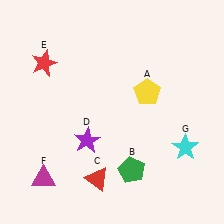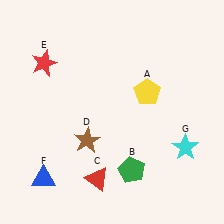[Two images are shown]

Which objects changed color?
D changed from purple to brown. F changed from magenta to blue.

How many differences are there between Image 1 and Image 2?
There are 2 differences between the two images.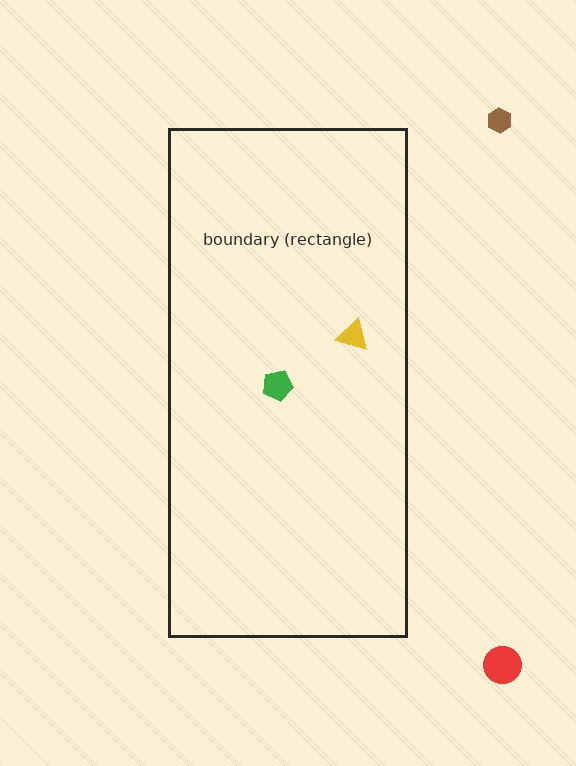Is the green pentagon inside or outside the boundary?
Inside.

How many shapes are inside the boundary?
2 inside, 2 outside.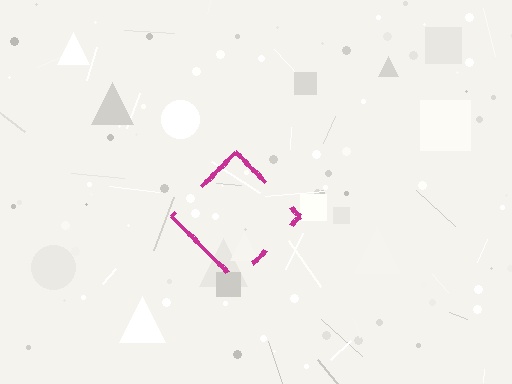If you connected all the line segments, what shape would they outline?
They would outline a diamond.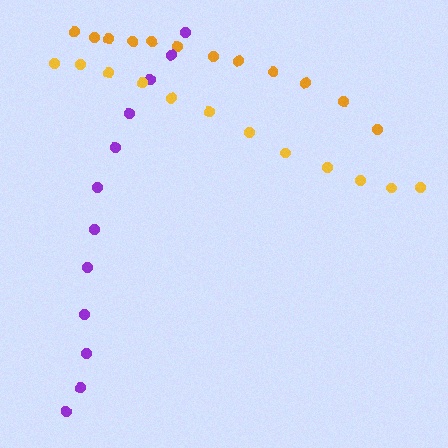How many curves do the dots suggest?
There are 3 distinct paths.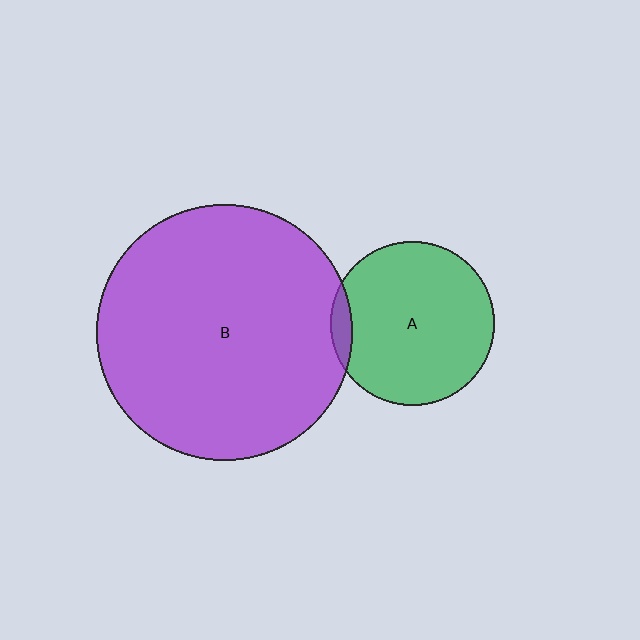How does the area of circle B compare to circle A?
Approximately 2.4 times.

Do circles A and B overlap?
Yes.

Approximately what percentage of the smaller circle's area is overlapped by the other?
Approximately 5%.